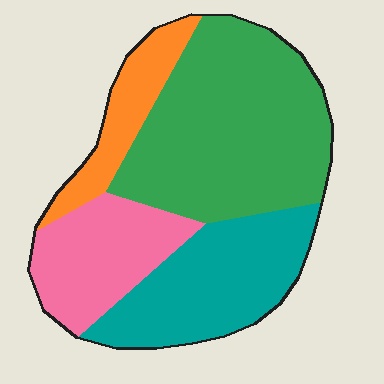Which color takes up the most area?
Green, at roughly 45%.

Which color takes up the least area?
Orange, at roughly 10%.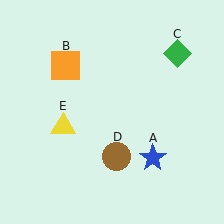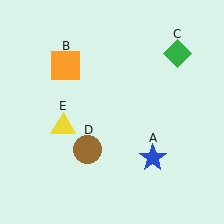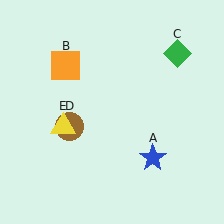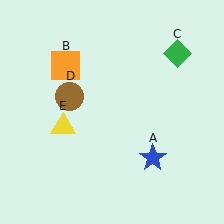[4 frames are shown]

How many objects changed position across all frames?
1 object changed position: brown circle (object D).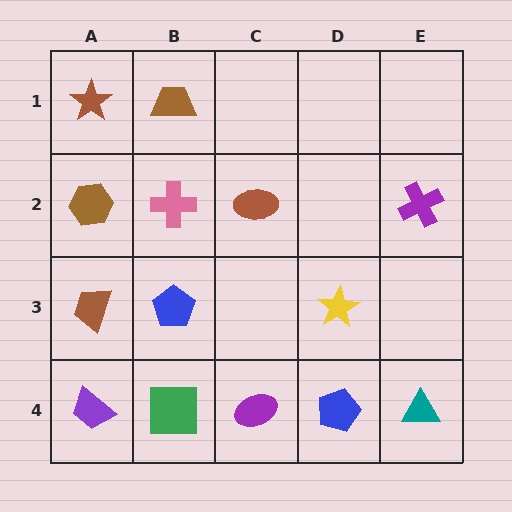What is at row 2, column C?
A brown ellipse.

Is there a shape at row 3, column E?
No, that cell is empty.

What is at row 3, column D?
A yellow star.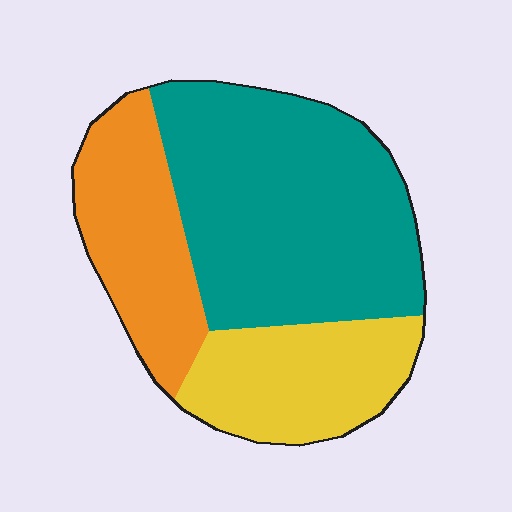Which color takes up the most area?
Teal, at roughly 50%.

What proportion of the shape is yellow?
Yellow covers about 25% of the shape.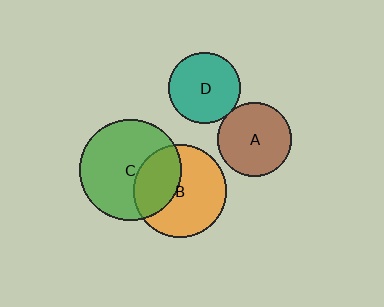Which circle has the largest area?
Circle C (green).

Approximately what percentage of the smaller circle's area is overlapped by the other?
Approximately 5%.